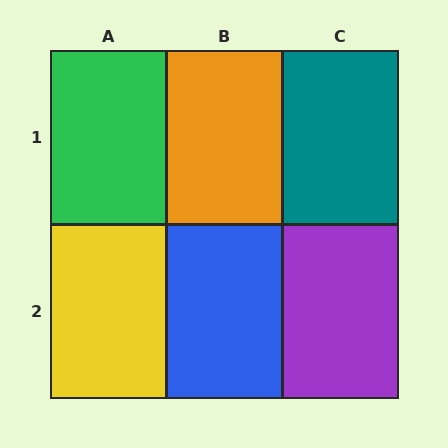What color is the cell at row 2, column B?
Blue.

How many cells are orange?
1 cell is orange.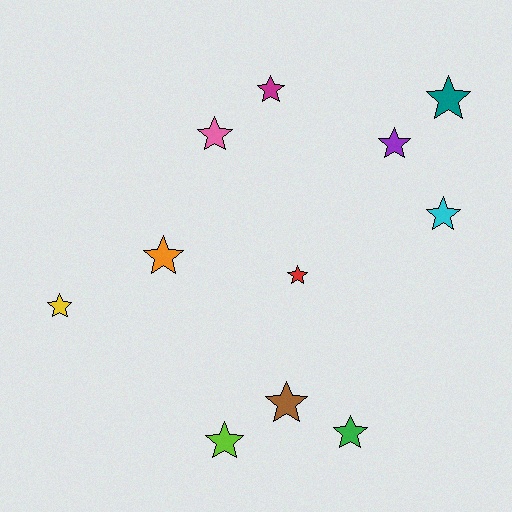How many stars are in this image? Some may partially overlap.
There are 11 stars.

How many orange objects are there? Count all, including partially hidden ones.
There is 1 orange object.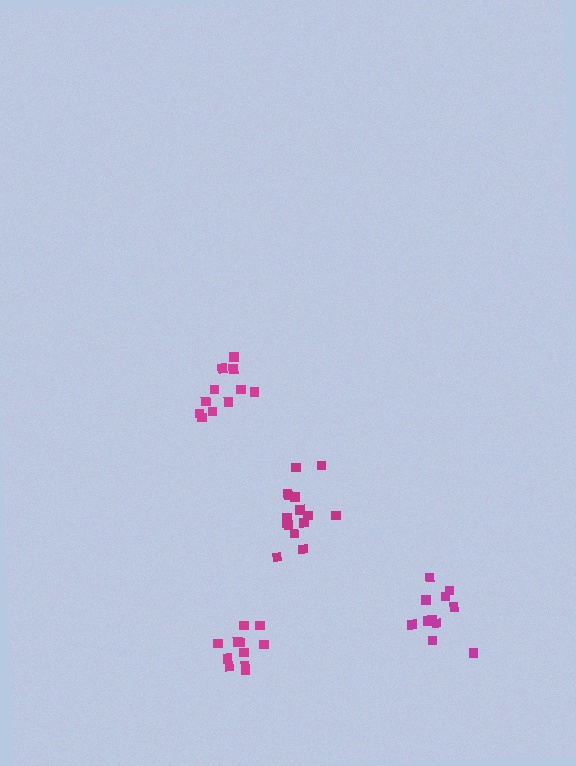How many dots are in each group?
Group 1: 11 dots, Group 2: 11 dots, Group 3: 12 dots, Group 4: 16 dots (50 total).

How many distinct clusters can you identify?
There are 4 distinct clusters.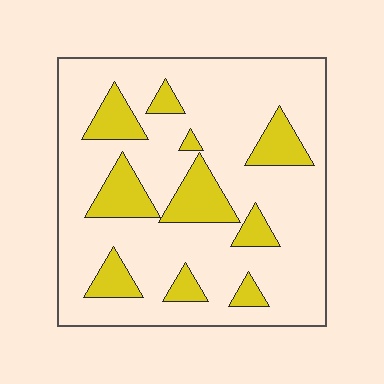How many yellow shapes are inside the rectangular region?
10.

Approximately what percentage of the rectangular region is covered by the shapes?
Approximately 20%.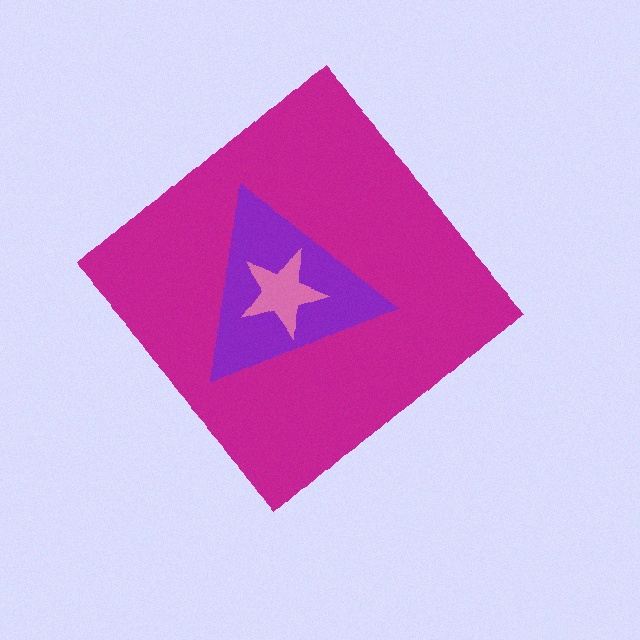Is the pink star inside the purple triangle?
Yes.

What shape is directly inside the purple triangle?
The pink star.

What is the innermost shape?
The pink star.